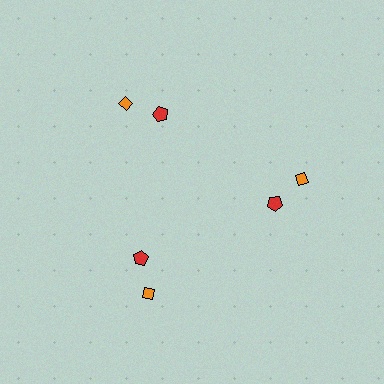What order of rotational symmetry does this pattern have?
This pattern has 3-fold rotational symmetry.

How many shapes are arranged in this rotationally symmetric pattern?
There are 6 shapes, arranged in 3 groups of 2.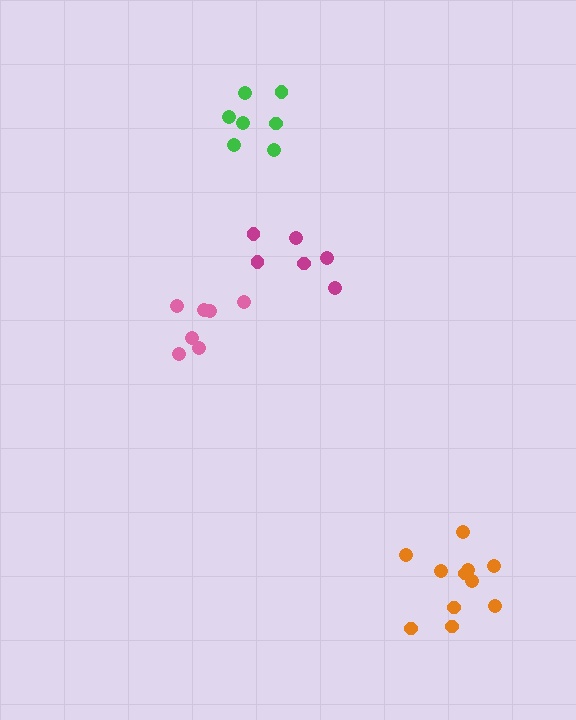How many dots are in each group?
Group 1: 7 dots, Group 2: 11 dots, Group 3: 7 dots, Group 4: 6 dots (31 total).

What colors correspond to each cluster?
The clusters are colored: pink, orange, green, magenta.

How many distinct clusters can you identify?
There are 4 distinct clusters.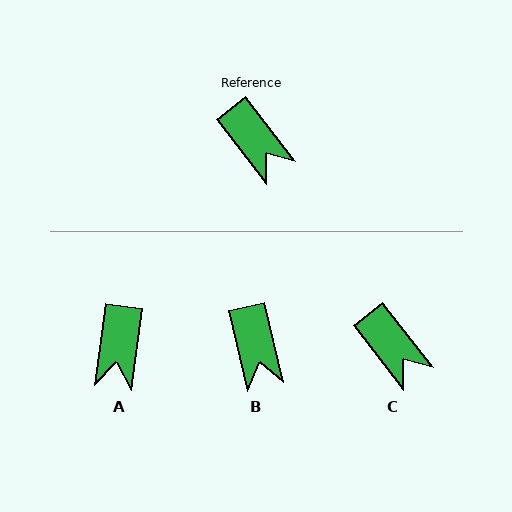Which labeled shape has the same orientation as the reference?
C.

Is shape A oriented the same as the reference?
No, it is off by about 45 degrees.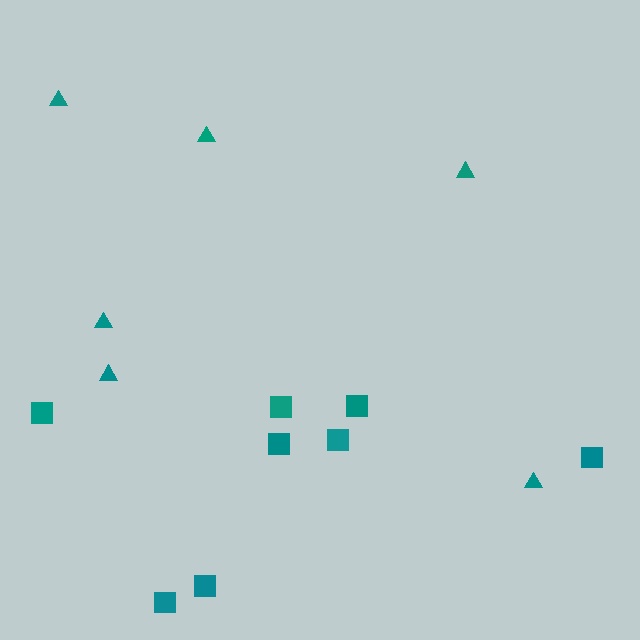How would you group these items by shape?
There are 2 groups: one group of triangles (6) and one group of squares (8).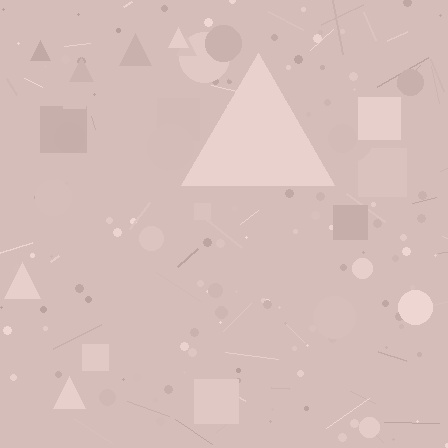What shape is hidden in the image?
A triangle is hidden in the image.